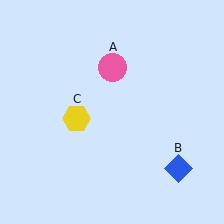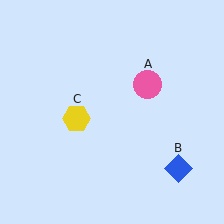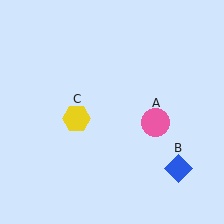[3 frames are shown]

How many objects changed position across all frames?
1 object changed position: pink circle (object A).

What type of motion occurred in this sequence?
The pink circle (object A) rotated clockwise around the center of the scene.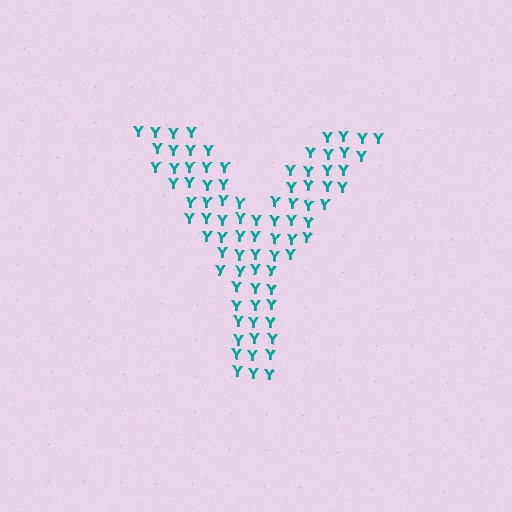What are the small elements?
The small elements are letter Y's.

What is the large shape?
The large shape is the letter Y.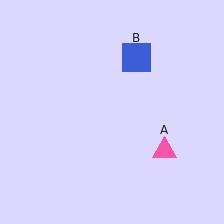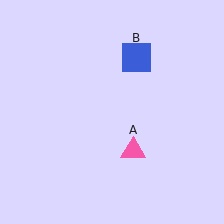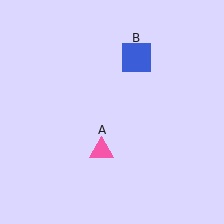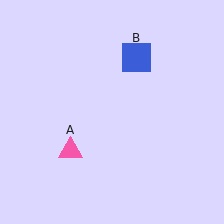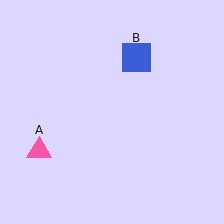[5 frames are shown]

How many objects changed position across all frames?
1 object changed position: pink triangle (object A).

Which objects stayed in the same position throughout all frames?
Blue square (object B) remained stationary.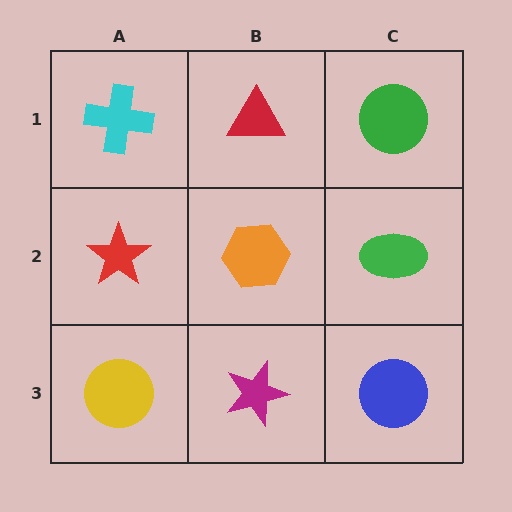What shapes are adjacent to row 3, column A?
A red star (row 2, column A), a magenta star (row 3, column B).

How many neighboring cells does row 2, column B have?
4.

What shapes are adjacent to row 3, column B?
An orange hexagon (row 2, column B), a yellow circle (row 3, column A), a blue circle (row 3, column C).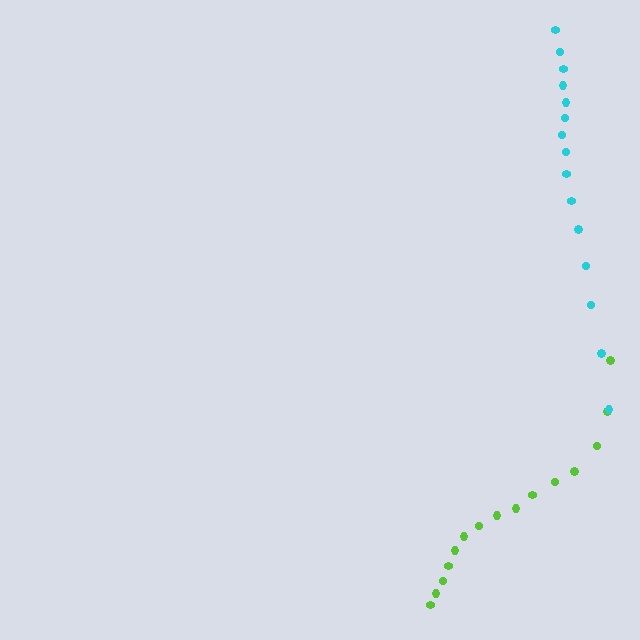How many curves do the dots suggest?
There are 2 distinct paths.